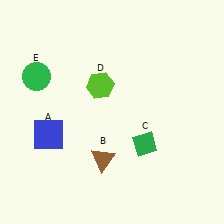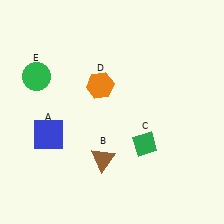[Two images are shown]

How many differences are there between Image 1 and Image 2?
There is 1 difference between the two images.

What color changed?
The hexagon (D) changed from lime in Image 1 to orange in Image 2.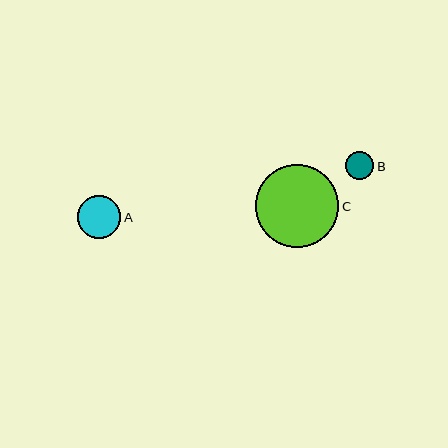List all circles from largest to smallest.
From largest to smallest: C, A, B.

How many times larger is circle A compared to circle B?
Circle A is approximately 1.6 times the size of circle B.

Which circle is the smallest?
Circle B is the smallest with a size of approximately 28 pixels.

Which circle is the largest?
Circle C is the largest with a size of approximately 83 pixels.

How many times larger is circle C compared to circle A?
Circle C is approximately 1.9 times the size of circle A.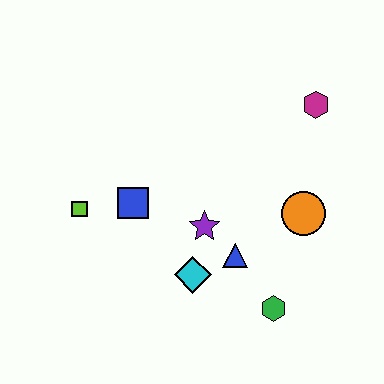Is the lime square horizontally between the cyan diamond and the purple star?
No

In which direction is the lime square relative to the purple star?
The lime square is to the left of the purple star.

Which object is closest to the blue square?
The lime square is closest to the blue square.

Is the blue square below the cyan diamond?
No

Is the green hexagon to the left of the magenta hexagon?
Yes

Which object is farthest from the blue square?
The magenta hexagon is farthest from the blue square.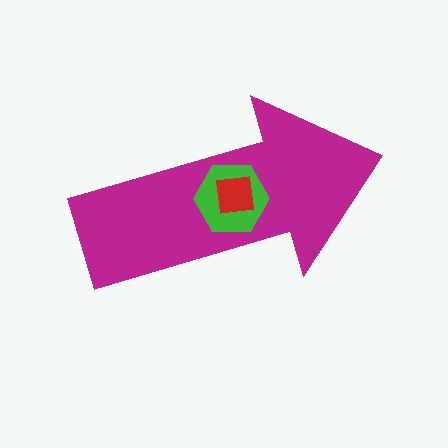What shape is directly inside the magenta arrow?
The green hexagon.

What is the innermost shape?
The red square.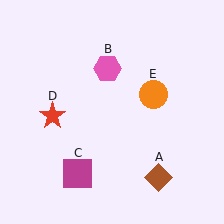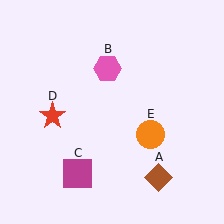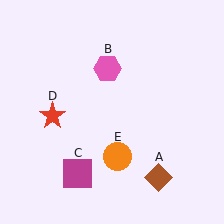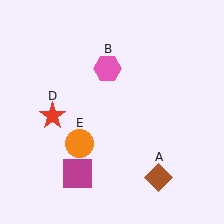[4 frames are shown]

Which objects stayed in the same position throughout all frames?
Brown diamond (object A) and pink hexagon (object B) and magenta square (object C) and red star (object D) remained stationary.